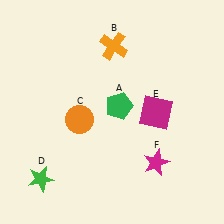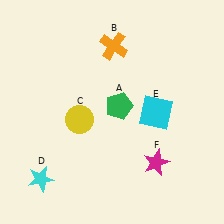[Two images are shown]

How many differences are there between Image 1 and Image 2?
There are 3 differences between the two images.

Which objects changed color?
C changed from orange to yellow. D changed from green to cyan. E changed from magenta to cyan.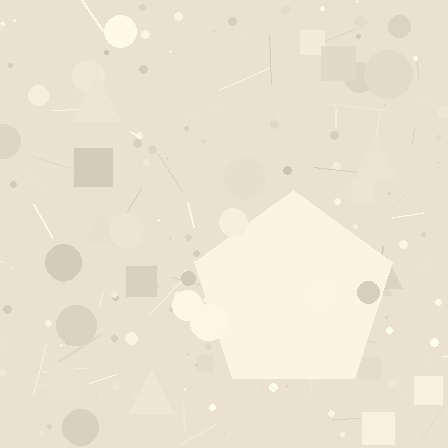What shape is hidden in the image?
A pentagon is hidden in the image.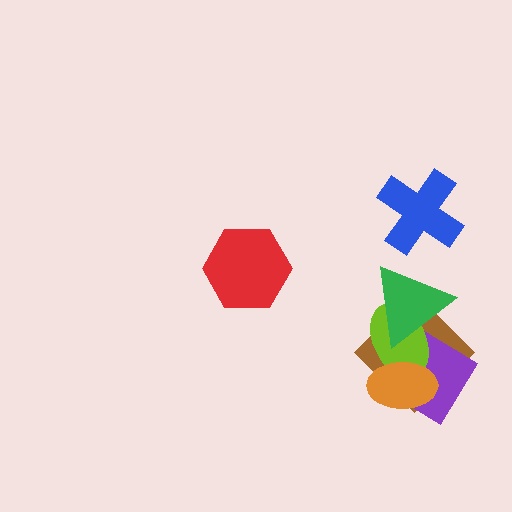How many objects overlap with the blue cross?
0 objects overlap with the blue cross.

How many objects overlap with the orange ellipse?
3 objects overlap with the orange ellipse.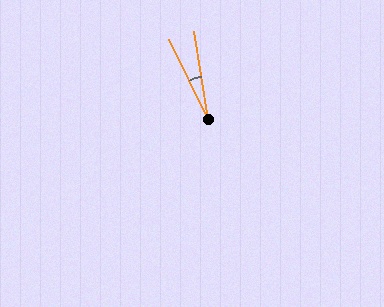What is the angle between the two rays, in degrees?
Approximately 17 degrees.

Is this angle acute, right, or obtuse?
It is acute.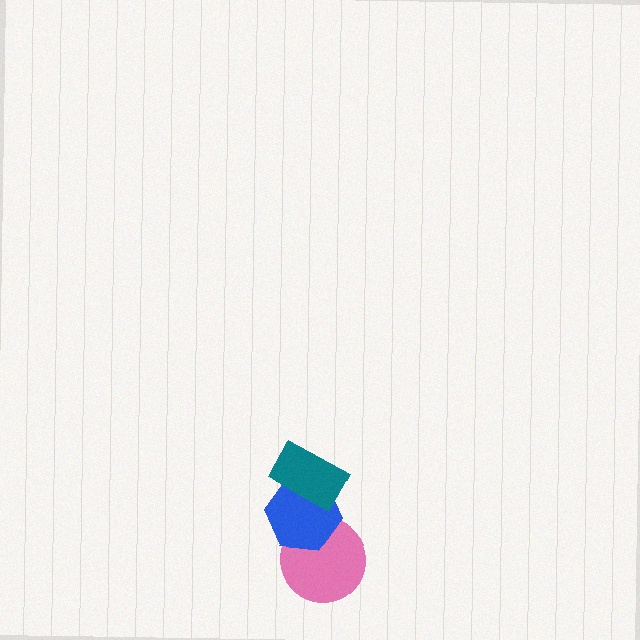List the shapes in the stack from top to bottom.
From top to bottom: the teal rectangle, the blue hexagon, the pink circle.